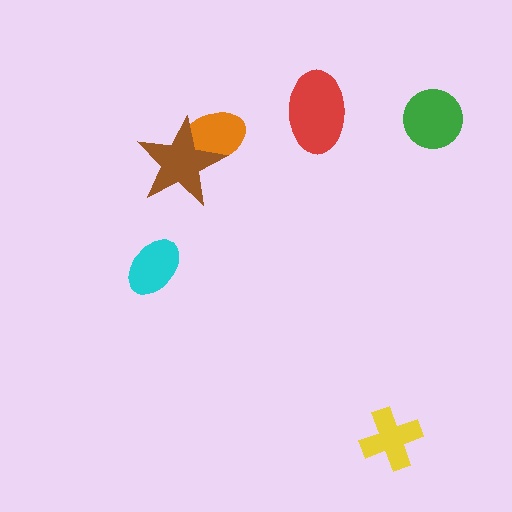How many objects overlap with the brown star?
1 object overlaps with the brown star.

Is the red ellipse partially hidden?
No, no other shape covers it.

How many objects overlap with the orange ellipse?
1 object overlaps with the orange ellipse.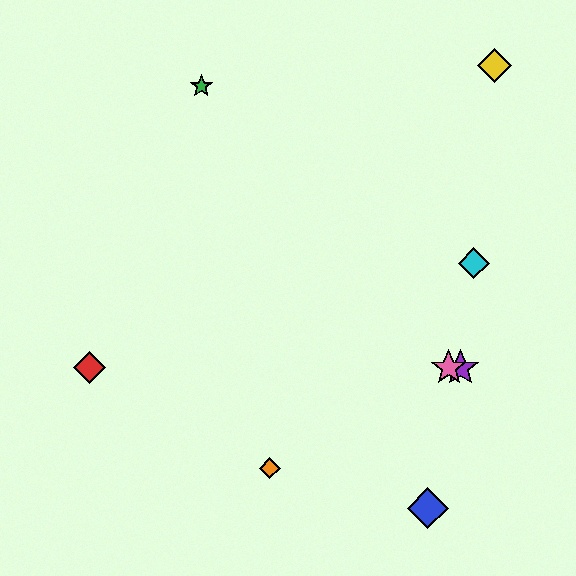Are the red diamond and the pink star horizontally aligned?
Yes, both are at y≈368.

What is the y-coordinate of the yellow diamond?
The yellow diamond is at y≈65.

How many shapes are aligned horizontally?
3 shapes (the red diamond, the purple star, the pink star) are aligned horizontally.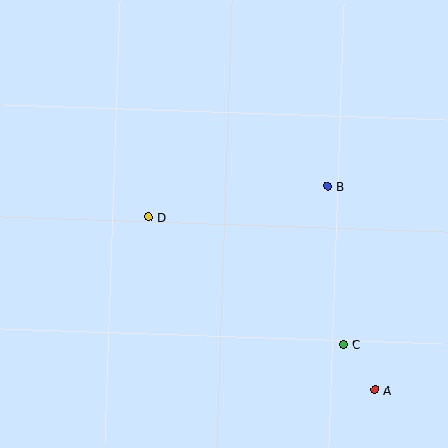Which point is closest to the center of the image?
Point D at (149, 217) is closest to the center.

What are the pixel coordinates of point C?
Point C is at (343, 345).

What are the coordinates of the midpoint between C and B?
The midpoint between C and B is at (335, 265).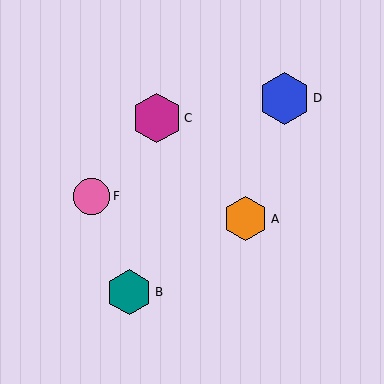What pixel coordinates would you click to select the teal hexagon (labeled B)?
Click at (129, 292) to select the teal hexagon B.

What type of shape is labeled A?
Shape A is an orange hexagon.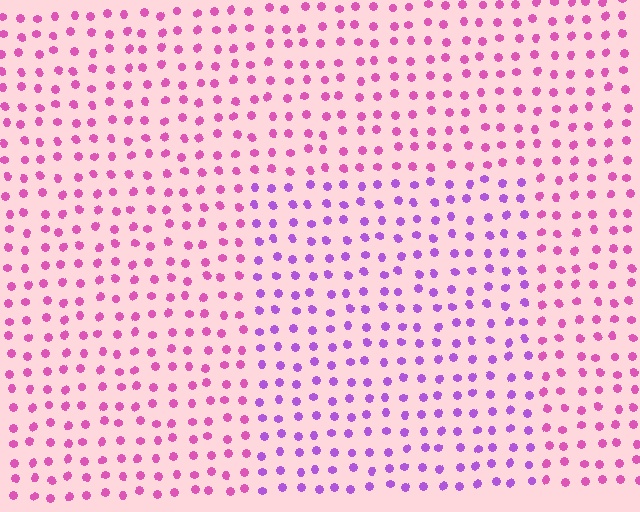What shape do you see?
I see a rectangle.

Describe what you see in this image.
The image is filled with small pink elements in a uniform arrangement. A rectangle-shaped region is visible where the elements are tinted to a slightly different hue, forming a subtle color boundary.